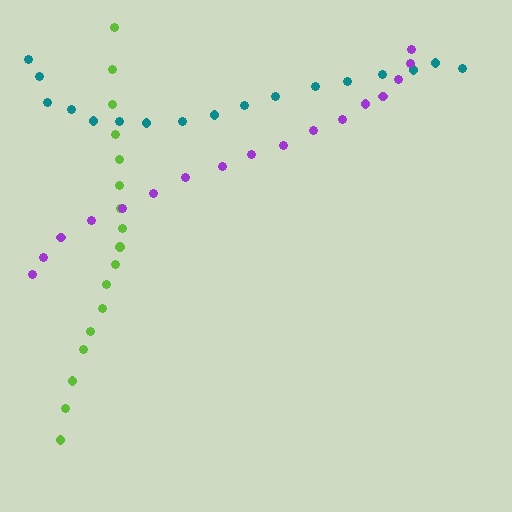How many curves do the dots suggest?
There are 3 distinct paths.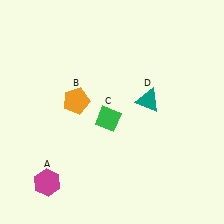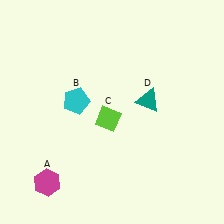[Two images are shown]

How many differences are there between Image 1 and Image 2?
There are 2 differences between the two images.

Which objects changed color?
B changed from orange to cyan. C changed from green to lime.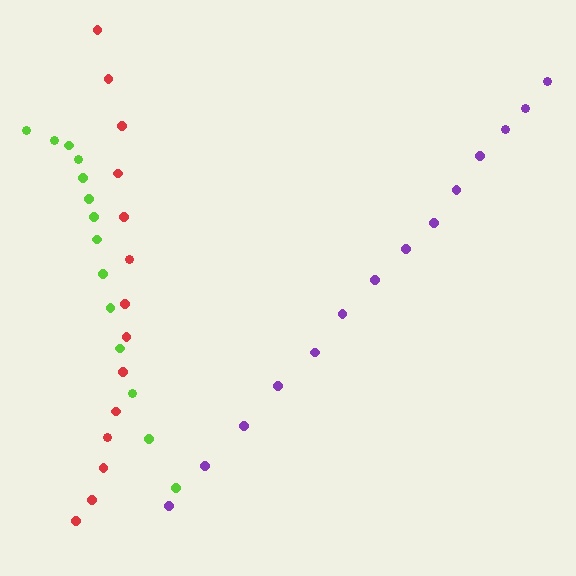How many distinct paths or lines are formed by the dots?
There are 3 distinct paths.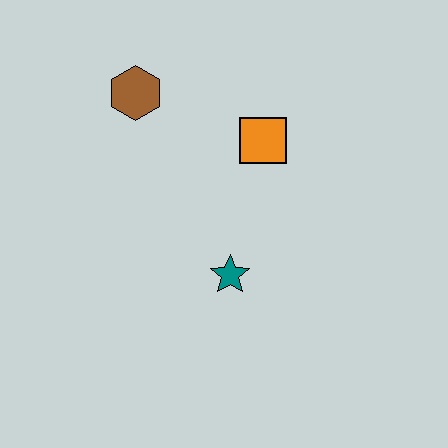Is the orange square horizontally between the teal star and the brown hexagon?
No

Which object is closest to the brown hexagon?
The orange square is closest to the brown hexagon.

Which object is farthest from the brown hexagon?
The teal star is farthest from the brown hexagon.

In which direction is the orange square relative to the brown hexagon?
The orange square is to the right of the brown hexagon.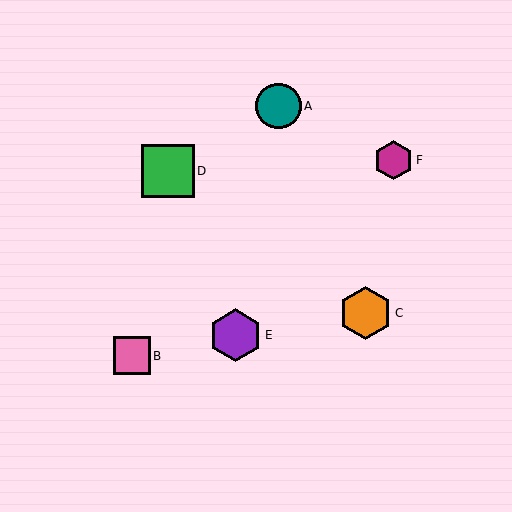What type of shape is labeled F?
Shape F is a magenta hexagon.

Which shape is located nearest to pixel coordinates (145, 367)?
The pink square (labeled B) at (132, 356) is nearest to that location.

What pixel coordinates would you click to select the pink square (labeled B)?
Click at (132, 356) to select the pink square B.